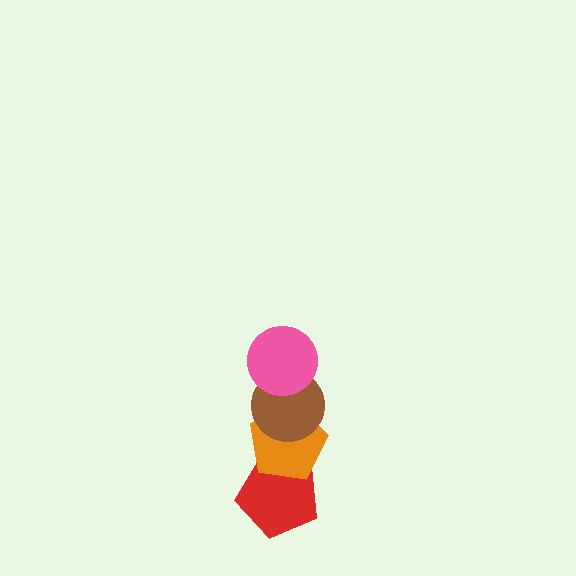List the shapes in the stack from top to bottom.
From top to bottom: the pink circle, the brown circle, the orange pentagon, the red pentagon.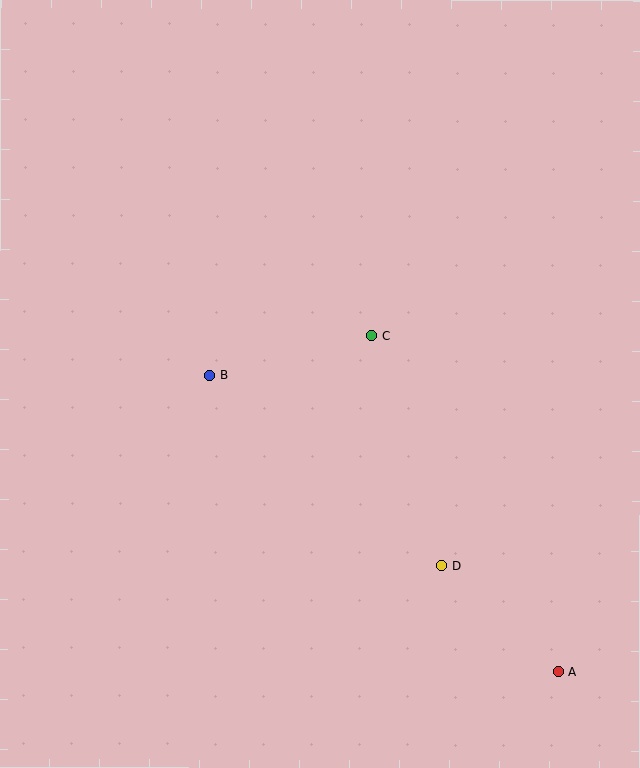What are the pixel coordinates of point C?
Point C is at (372, 336).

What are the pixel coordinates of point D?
Point D is at (442, 566).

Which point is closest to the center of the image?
Point C at (372, 336) is closest to the center.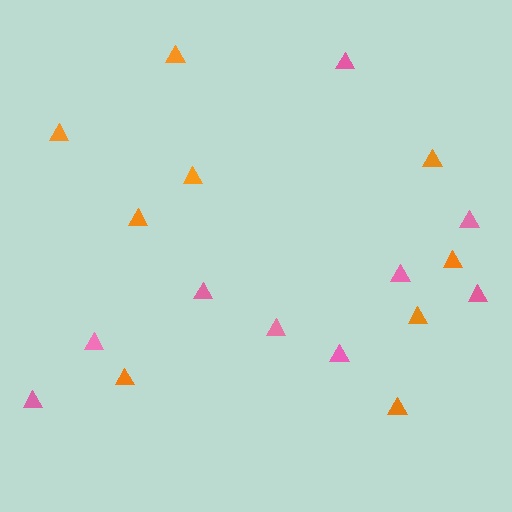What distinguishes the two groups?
There are 2 groups: one group of orange triangles (9) and one group of pink triangles (9).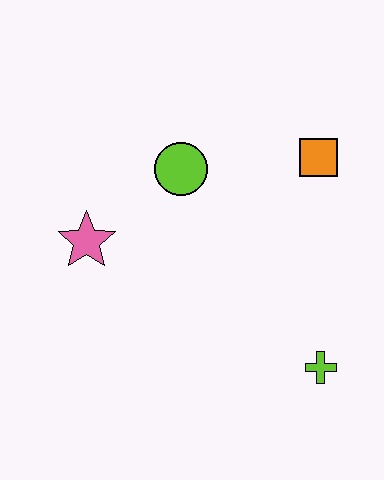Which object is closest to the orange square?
The lime circle is closest to the orange square.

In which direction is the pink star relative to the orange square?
The pink star is to the left of the orange square.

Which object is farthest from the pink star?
The lime cross is farthest from the pink star.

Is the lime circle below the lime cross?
No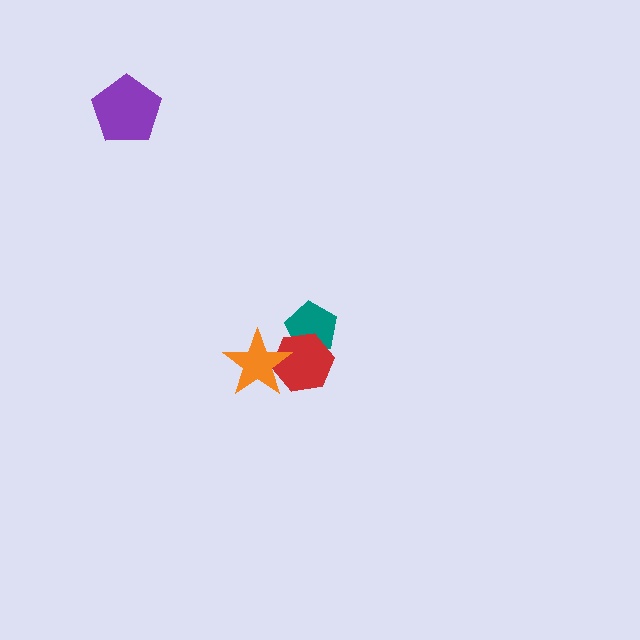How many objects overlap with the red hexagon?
2 objects overlap with the red hexagon.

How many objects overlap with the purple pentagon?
0 objects overlap with the purple pentagon.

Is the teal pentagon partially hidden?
Yes, it is partially covered by another shape.